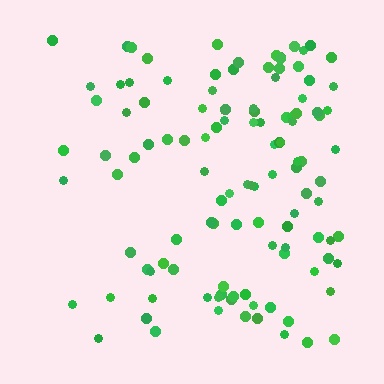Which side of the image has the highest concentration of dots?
The right.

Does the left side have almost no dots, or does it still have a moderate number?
Still a moderate number, just noticeably fewer than the right.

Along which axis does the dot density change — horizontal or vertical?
Horizontal.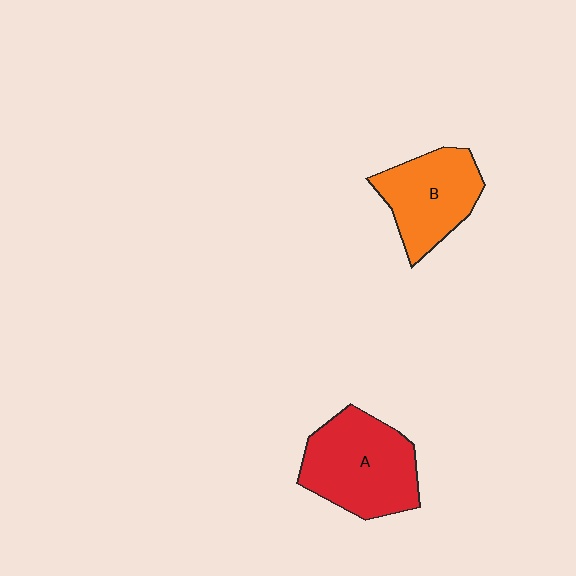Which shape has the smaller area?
Shape B (orange).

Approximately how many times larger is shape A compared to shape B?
Approximately 1.2 times.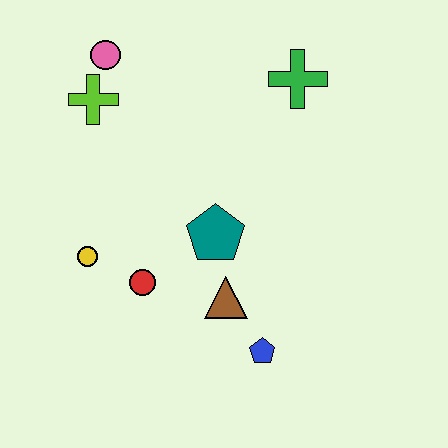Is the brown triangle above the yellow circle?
No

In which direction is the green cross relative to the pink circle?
The green cross is to the right of the pink circle.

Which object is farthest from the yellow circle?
The green cross is farthest from the yellow circle.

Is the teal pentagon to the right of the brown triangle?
No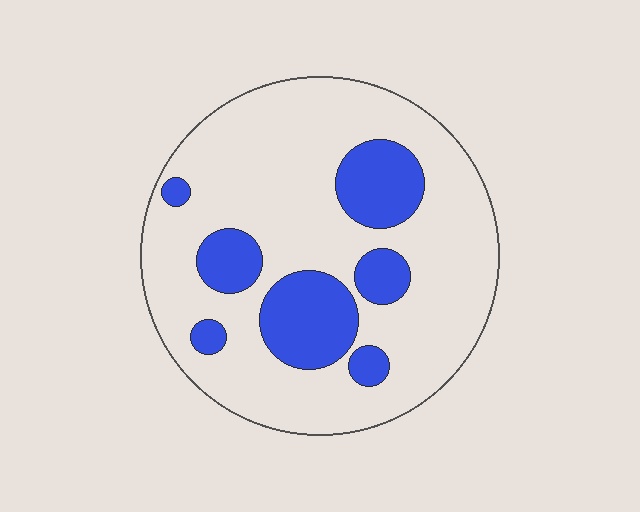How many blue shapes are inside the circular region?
7.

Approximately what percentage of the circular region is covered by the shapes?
Approximately 25%.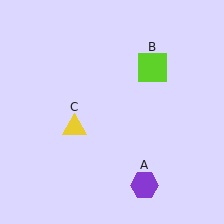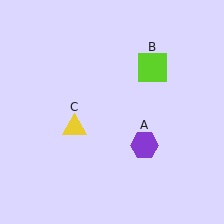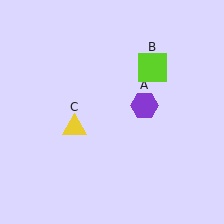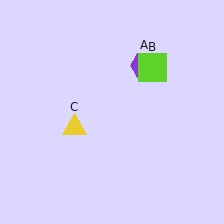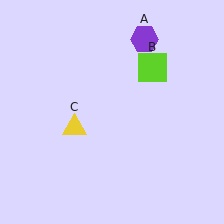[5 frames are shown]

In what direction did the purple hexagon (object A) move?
The purple hexagon (object A) moved up.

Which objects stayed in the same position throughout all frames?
Lime square (object B) and yellow triangle (object C) remained stationary.